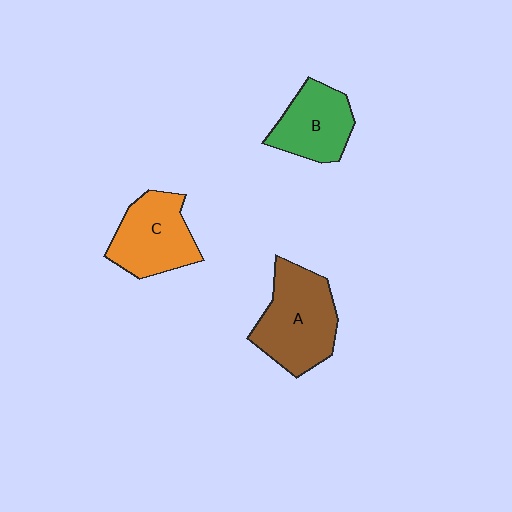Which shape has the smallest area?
Shape B (green).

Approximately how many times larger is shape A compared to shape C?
Approximately 1.2 times.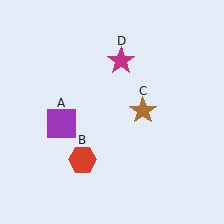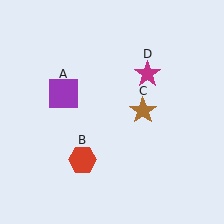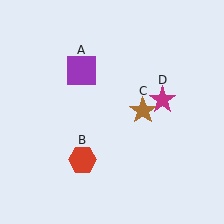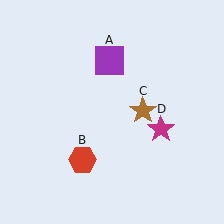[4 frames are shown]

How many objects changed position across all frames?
2 objects changed position: purple square (object A), magenta star (object D).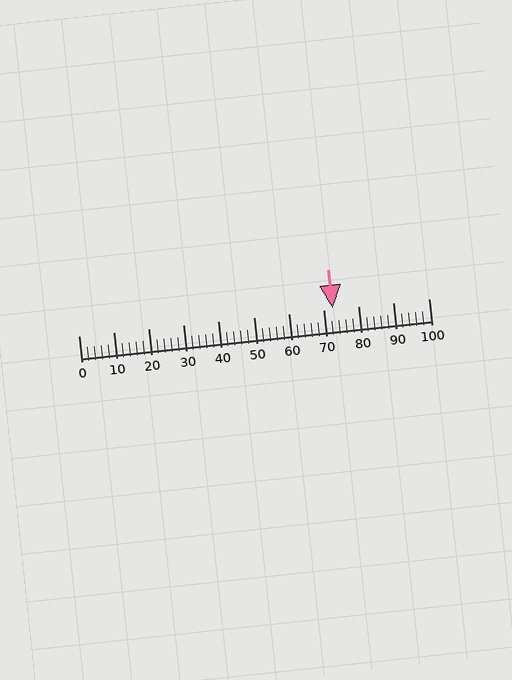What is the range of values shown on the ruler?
The ruler shows values from 0 to 100.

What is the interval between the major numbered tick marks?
The major tick marks are spaced 10 units apart.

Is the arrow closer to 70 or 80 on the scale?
The arrow is closer to 70.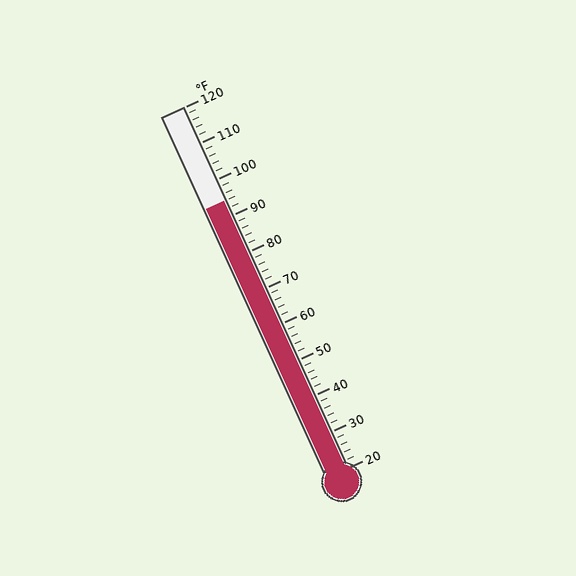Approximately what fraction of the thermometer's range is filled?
The thermometer is filled to approximately 75% of its range.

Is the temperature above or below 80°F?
The temperature is above 80°F.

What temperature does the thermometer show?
The thermometer shows approximately 94°F.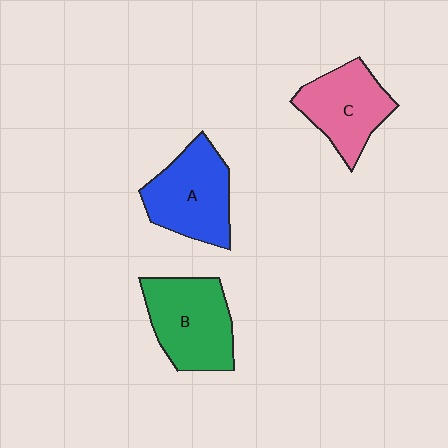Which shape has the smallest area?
Shape C (pink).